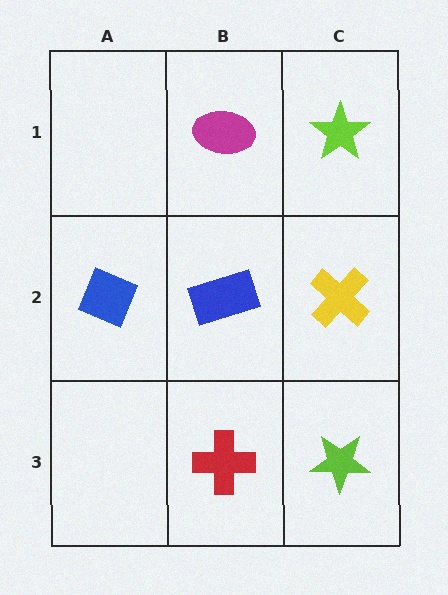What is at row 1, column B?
A magenta ellipse.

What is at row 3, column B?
A red cross.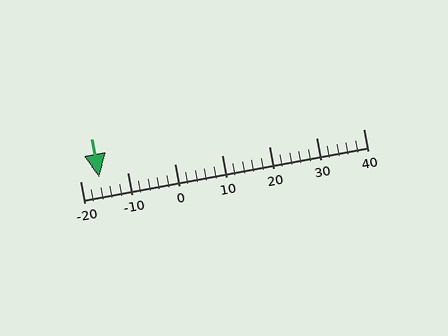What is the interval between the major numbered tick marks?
The major tick marks are spaced 10 units apart.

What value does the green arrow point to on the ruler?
The green arrow points to approximately -16.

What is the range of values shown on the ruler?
The ruler shows values from -20 to 40.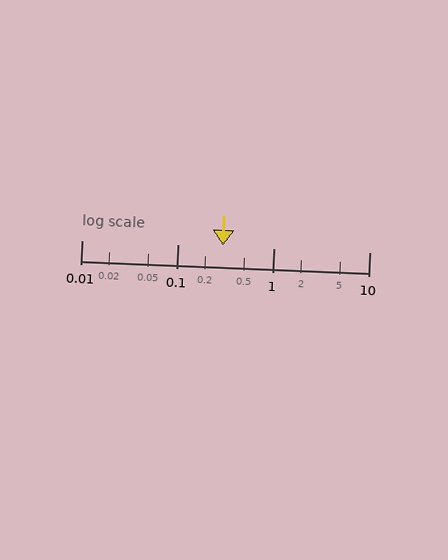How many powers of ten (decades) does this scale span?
The scale spans 3 decades, from 0.01 to 10.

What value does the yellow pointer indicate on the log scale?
The pointer indicates approximately 0.3.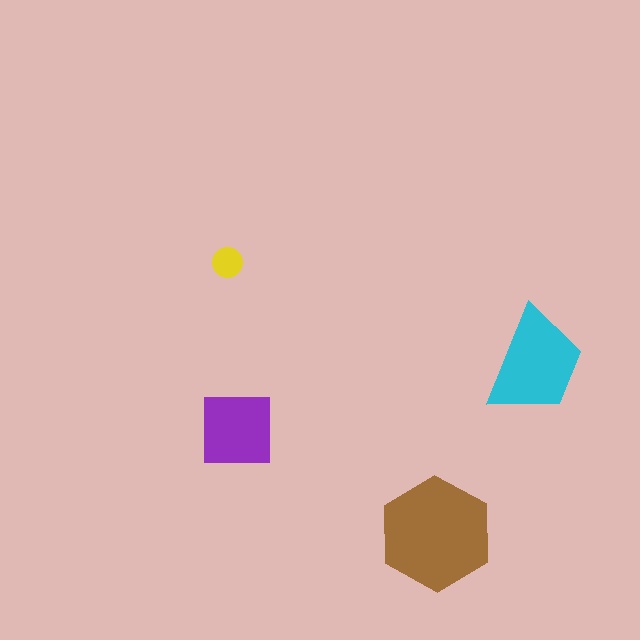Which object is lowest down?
The brown hexagon is bottommost.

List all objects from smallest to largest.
The yellow circle, the purple square, the cyan trapezoid, the brown hexagon.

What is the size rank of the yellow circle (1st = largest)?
4th.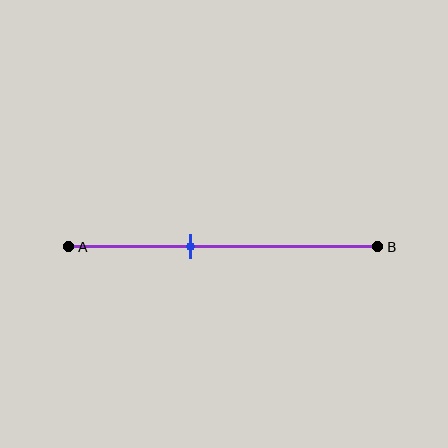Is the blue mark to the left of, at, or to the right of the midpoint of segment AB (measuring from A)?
The blue mark is to the left of the midpoint of segment AB.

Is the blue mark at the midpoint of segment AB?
No, the mark is at about 40% from A, not at the 50% midpoint.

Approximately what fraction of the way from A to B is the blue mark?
The blue mark is approximately 40% of the way from A to B.